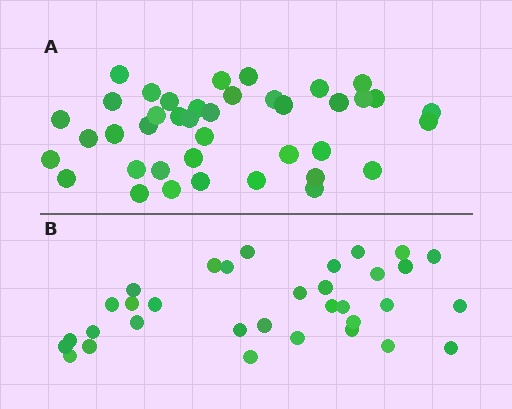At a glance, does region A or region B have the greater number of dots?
Region A (the top region) has more dots.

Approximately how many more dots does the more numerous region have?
Region A has roughly 8 or so more dots than region B.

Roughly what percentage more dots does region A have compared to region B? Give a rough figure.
About 20% more.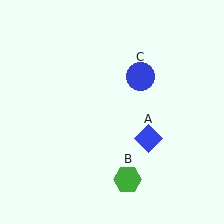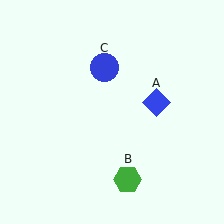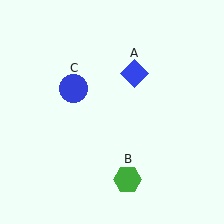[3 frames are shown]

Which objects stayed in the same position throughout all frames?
Green hexagon (object B) remained stationary.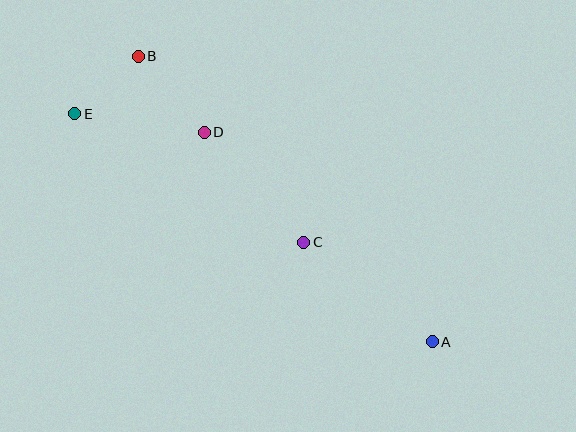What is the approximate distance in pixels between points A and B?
The distance between A and B is approximately 410 pixels.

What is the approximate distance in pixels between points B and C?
The distance between B and C is approximately 249 pixels.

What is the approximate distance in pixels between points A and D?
The distance between A and D is approximately 309 pixels.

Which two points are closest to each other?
Points B and E are closest to each other.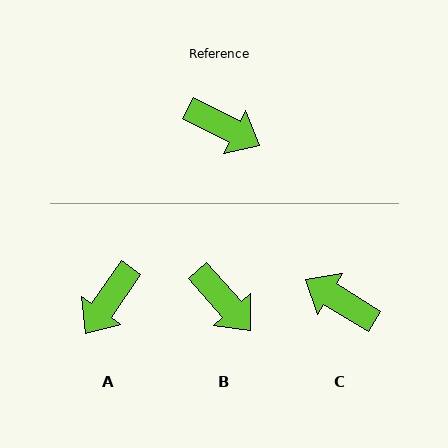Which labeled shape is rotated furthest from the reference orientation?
C, about 176 degrees away.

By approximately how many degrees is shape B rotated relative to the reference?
Approximately 21 degrees clockwise.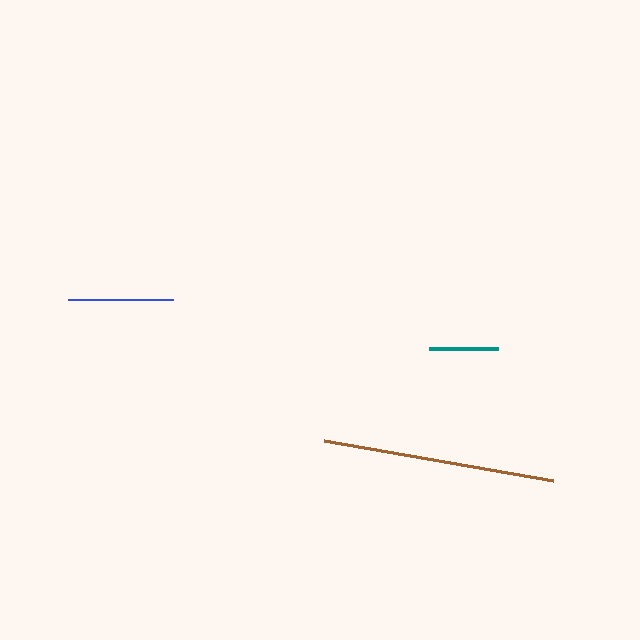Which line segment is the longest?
The brown line is the longest at approximately 232 pixels.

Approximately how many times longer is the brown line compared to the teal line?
The brown line is approximately 3.3 times the length of the teal line.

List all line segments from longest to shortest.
From longest to shortest: brown, blue, teal.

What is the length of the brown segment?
The brown segment is approximately 232 pixels long.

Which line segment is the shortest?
The teal line is the shortest at approximately 70 pixels.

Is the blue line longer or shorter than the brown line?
The brown line is longer than the blue line.